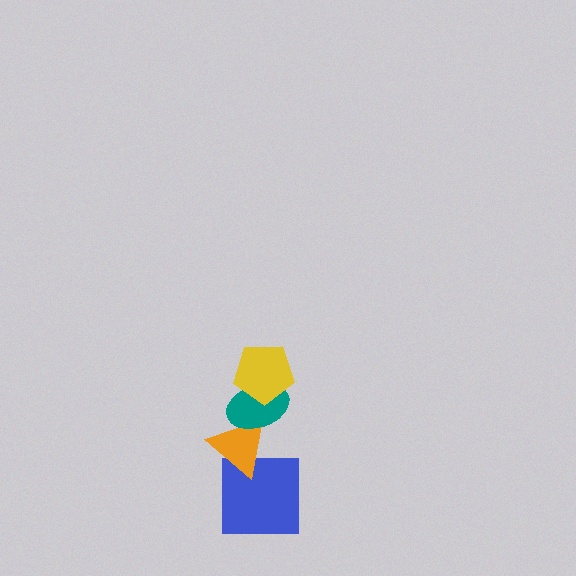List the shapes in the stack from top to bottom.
From top to bottom: the yellow pentagon, the teal ellipse, the orange triangle, the blue square.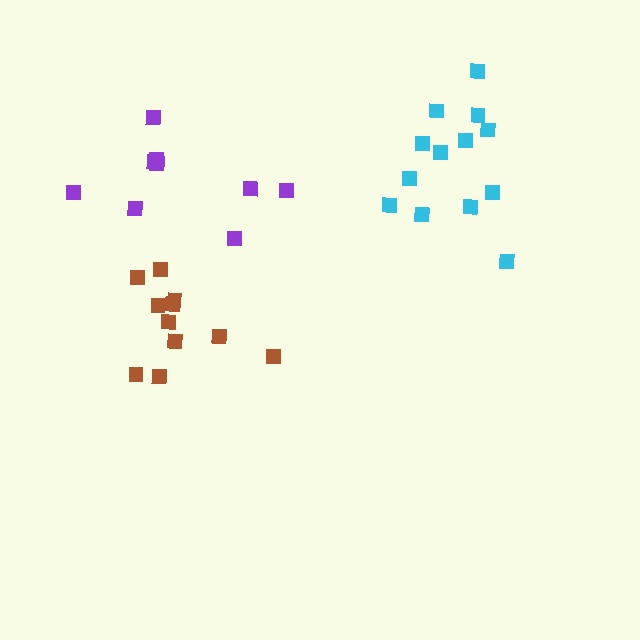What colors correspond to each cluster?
The clusters are colored: cyan, purple, brown.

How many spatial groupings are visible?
There are 3 spatial groupings.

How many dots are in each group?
Group 1: 13 dots, Group 2: 9 dots, Group 3: 11 dots (33 total).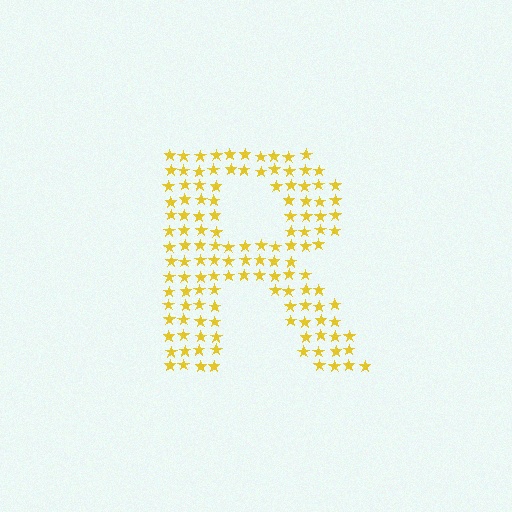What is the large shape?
The large shape is the letter R.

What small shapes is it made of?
It is made of small stars.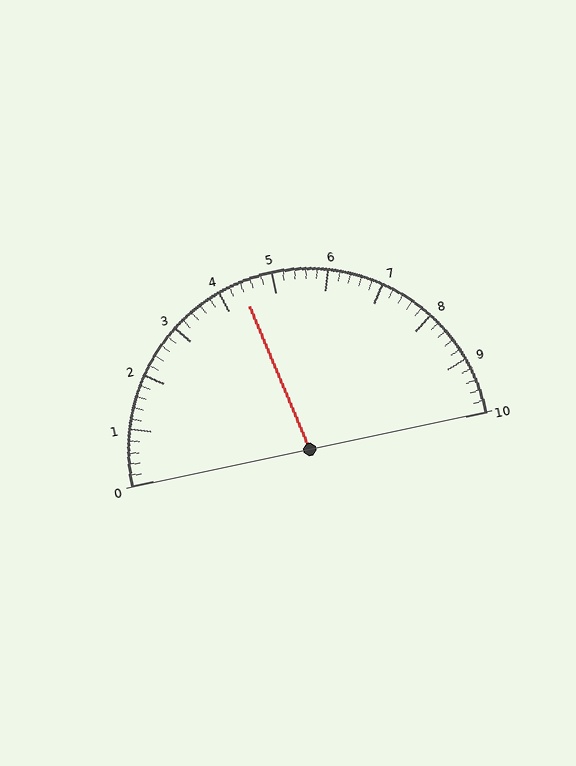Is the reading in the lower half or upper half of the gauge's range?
The reading is in the lower half of the range (0 to 10).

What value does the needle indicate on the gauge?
The needle indicates approximately 4.4.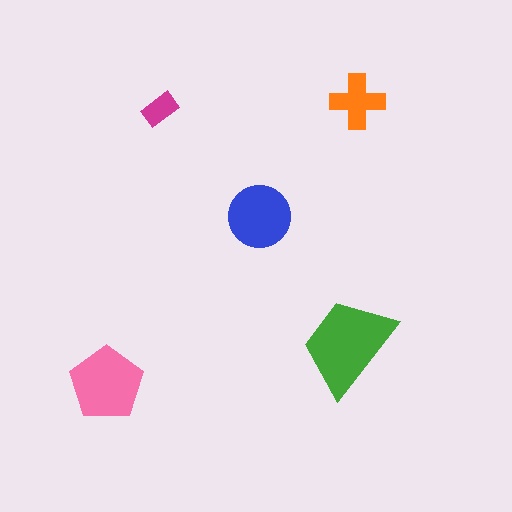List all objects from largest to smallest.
The green trapezoid, the pink pentagon, the blue circle, the orange cross, the magenta rectangle.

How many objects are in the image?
There are 5 objects in the image.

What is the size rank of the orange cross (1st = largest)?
4th.